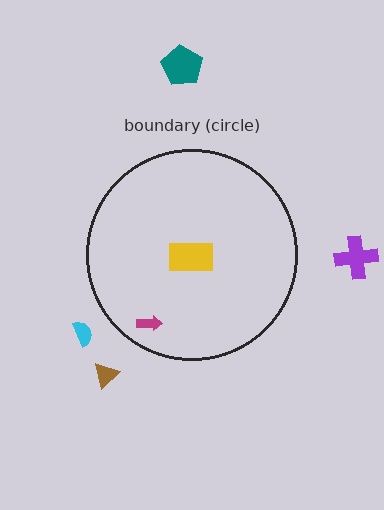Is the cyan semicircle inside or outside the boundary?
Outside.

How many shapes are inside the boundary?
2 inside, 4 outside.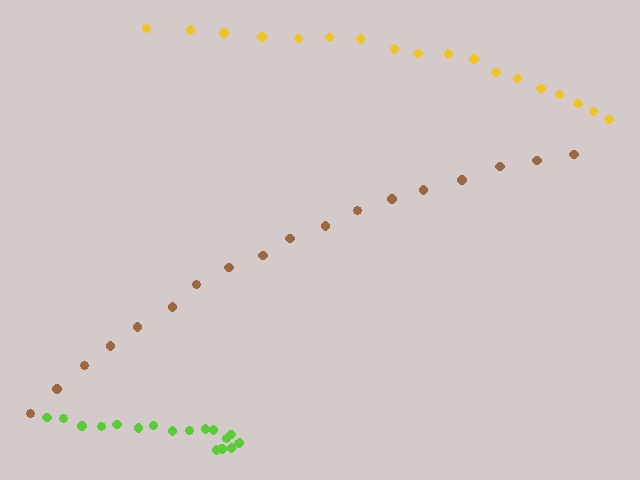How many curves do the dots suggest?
There are 3 distinct paths.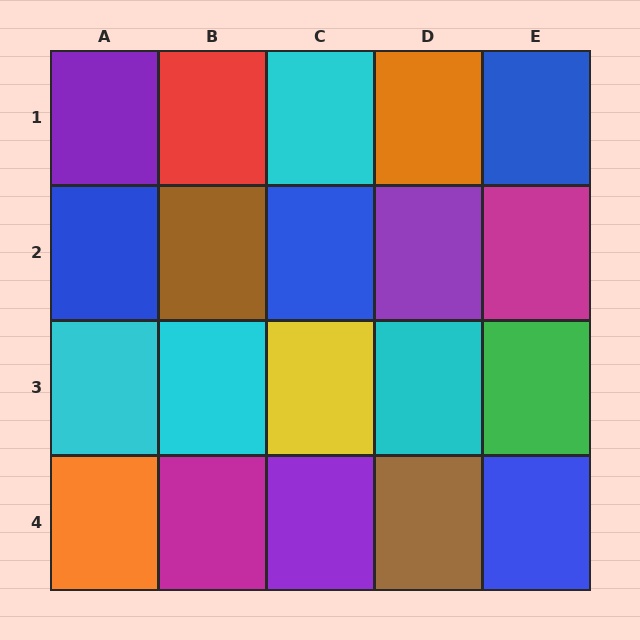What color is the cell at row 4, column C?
Purple.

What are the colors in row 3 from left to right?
Cyan, cyan, yellow, cyan, green.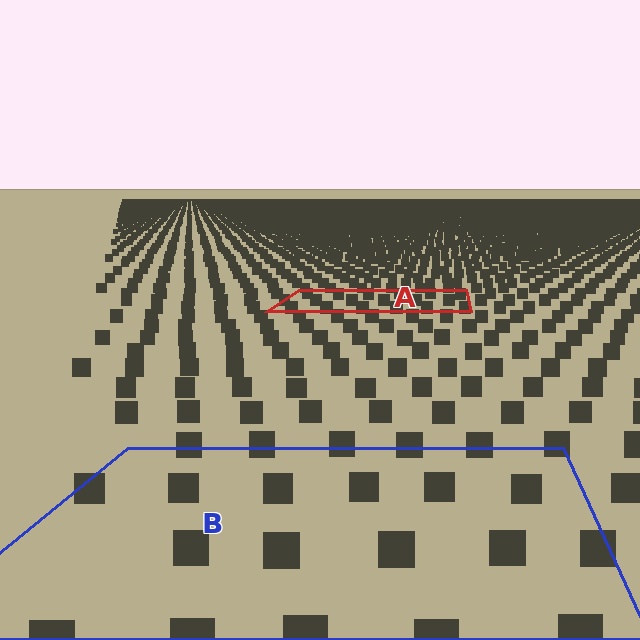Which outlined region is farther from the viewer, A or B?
Region A is farther from the viewer — the texture elements inside it appear smaller and more densely packed.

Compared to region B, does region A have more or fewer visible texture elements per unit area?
Region A has more texture elements per unit area — they are packed more densely because it is farther away.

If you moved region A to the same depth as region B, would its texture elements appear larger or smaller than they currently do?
They would appear larger. At a closer depth, the same texture elements are projected at a bigger on-screen size.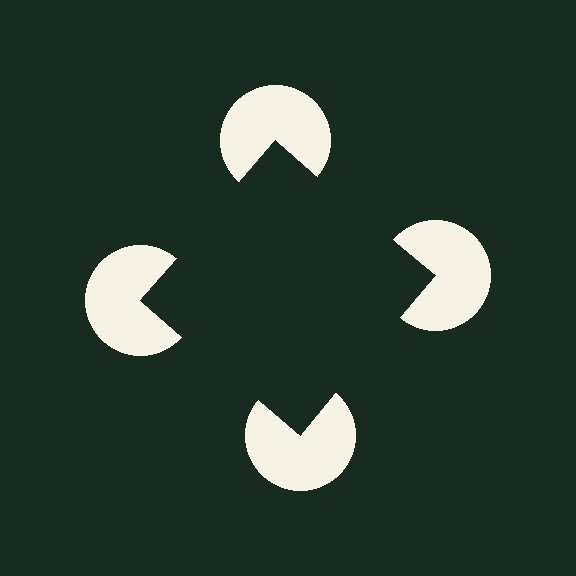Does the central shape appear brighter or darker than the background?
It typically appears slightly darker than the background, even though no actual brightness change is drawn.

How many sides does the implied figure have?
4 sides.